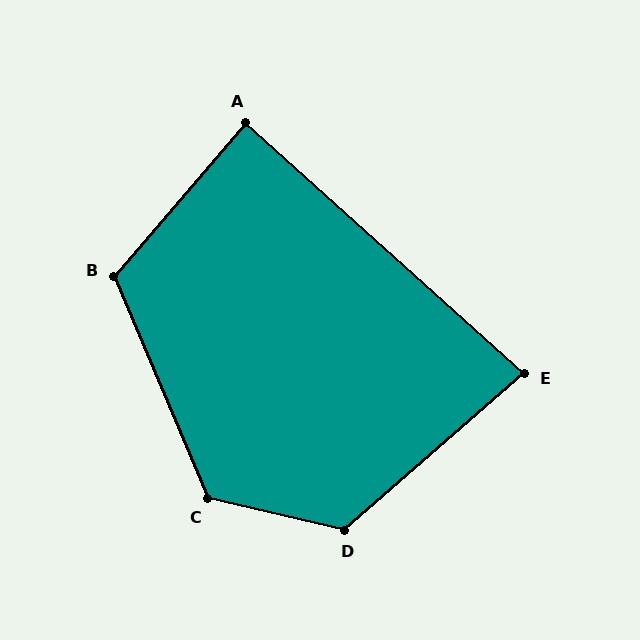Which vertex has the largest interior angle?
D, at approximately 126 degrees.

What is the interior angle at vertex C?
Approximately 126 degrees (obtuse).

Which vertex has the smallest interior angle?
E, at approximately 83 degrees.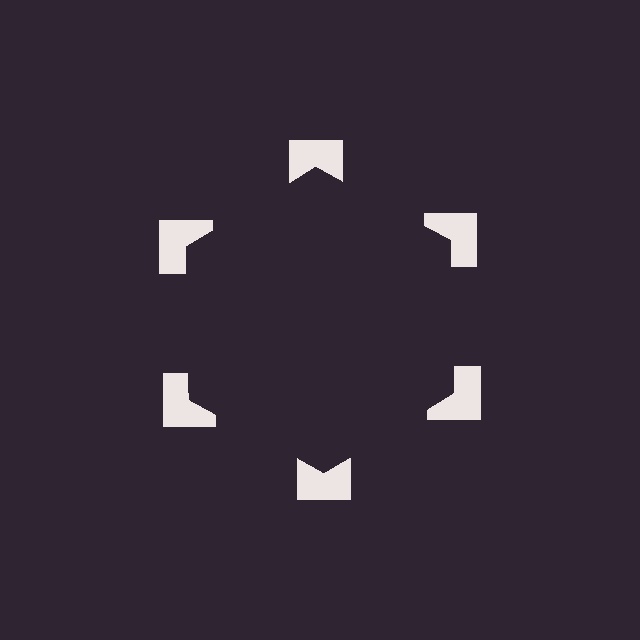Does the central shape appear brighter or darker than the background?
It typically appears slightly darker than the background, even though no actual brightness change is drawn.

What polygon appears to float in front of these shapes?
An illusory hexagon — its edges are inferred from the aligned wedge cuts in the notched squares, not physically drawn.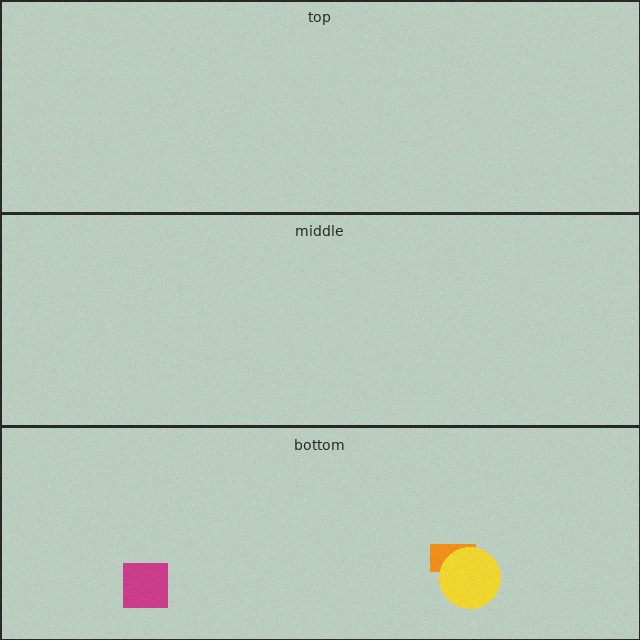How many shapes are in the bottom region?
3.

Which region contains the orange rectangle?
The bottom region.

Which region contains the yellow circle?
The bottom region.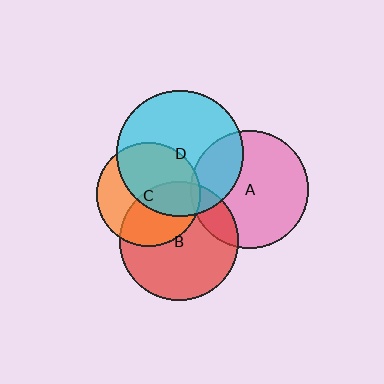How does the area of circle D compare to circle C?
Approximately 1.5 times.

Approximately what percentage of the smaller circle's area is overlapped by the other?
Approximately 45%.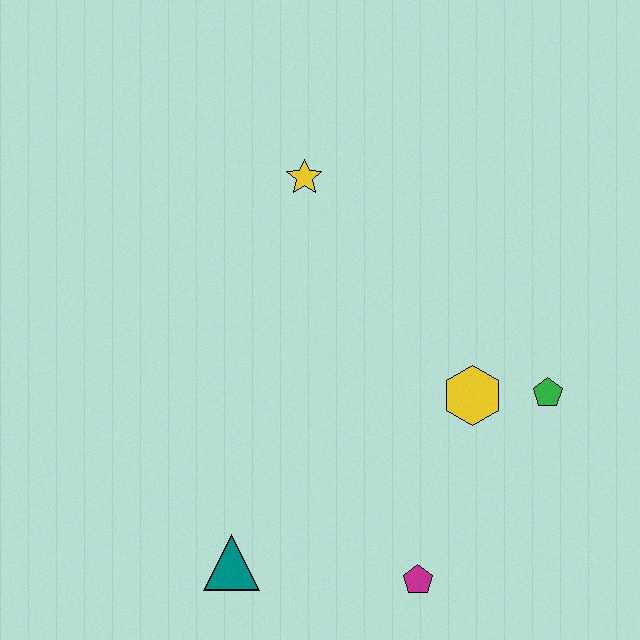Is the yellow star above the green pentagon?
Yes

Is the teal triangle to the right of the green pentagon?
No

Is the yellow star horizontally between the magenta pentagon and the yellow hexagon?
No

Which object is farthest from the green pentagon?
The teal triangle is farthest from the green pentagon.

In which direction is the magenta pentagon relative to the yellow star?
The magenta pentagon is below the yellow star.